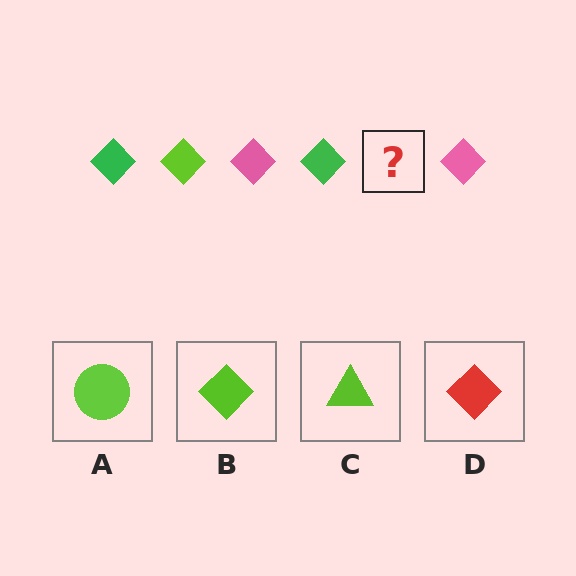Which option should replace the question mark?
Option B.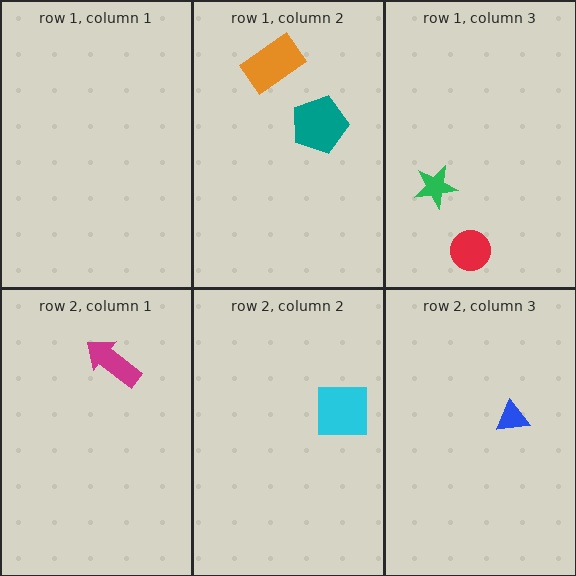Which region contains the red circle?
The row 1, column 3 region.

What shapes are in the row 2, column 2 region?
The cyan square.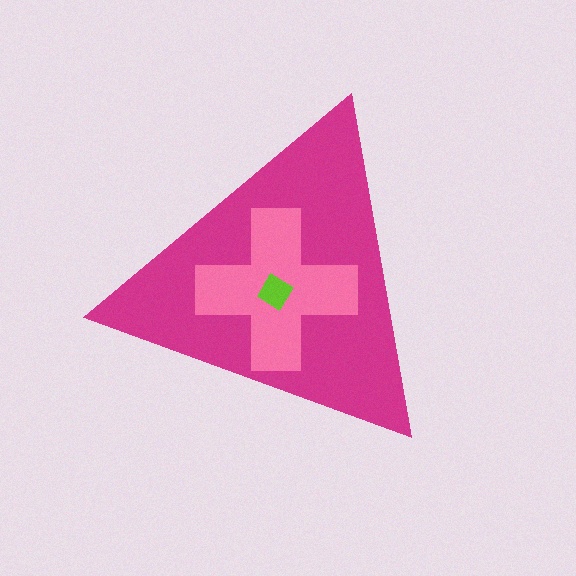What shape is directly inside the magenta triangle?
The pink cross.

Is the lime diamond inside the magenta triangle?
Yes.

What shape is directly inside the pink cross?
The lime diamond.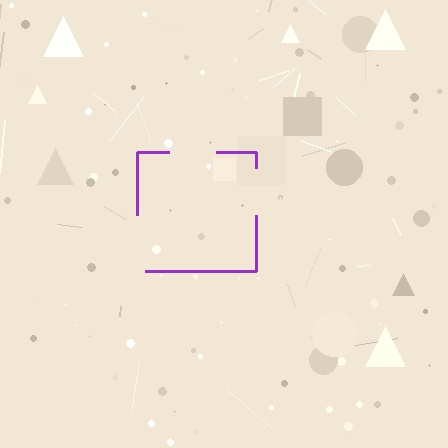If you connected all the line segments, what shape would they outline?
They would outline a square.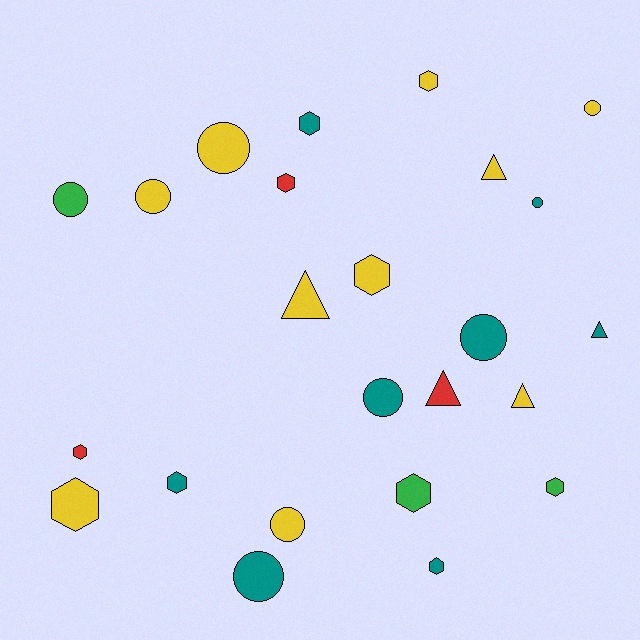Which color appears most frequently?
Yellow, with 10 objects.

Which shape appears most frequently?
Hexagon, with 10 objects.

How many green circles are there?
There is 1 green circle.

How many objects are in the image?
There are 24 objects.